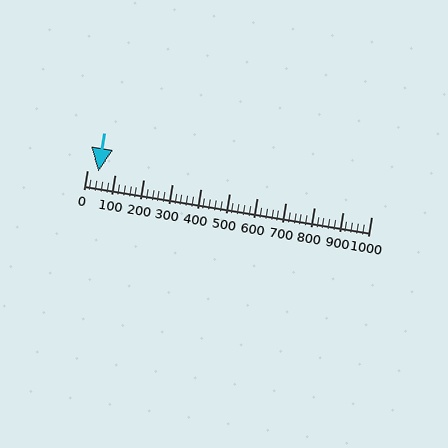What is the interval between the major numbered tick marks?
The major tick marks are spaced 100 units apart.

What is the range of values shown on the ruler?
The ruler shows values from 0 to 1000.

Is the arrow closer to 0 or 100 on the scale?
The arrow is closer to 0.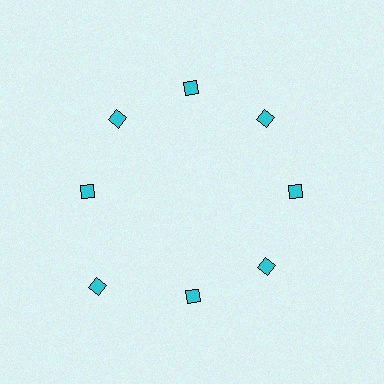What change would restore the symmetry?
The symmetry would be restored by moving it inward, back onto the ring so that all 8 diamonds sit at equal angles and equal distance from the center.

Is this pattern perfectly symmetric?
No. The 8 cyan diamonds are arranged in a ring, but one element near the 8 o'clock position is pushed outward from the center, breaking the 8-fold rotational symmetry.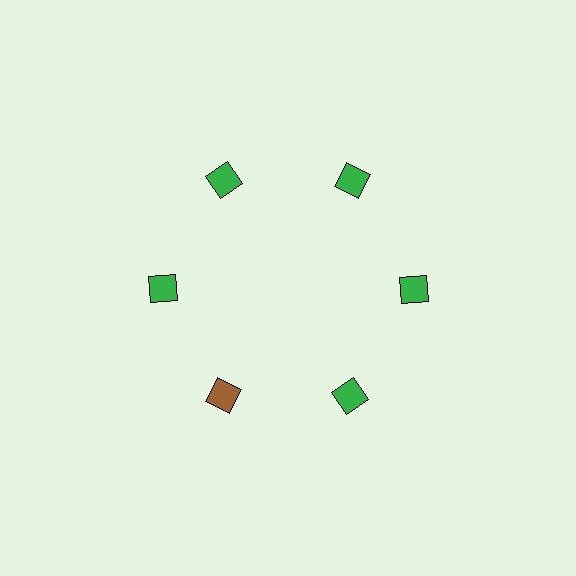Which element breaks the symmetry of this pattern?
The brown diamond at roughly the 7 o'clock position breaks the symmetry. All other shapes are green diamonds.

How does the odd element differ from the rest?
It has a different color: brown instead of green.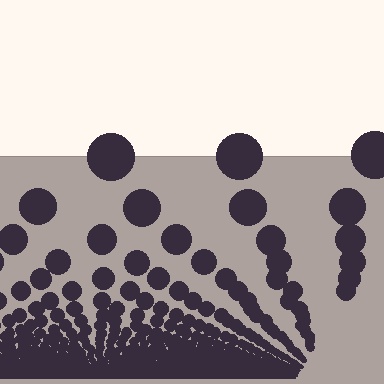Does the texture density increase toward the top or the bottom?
Density increases toward the bottom.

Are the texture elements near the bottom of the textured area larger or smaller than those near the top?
Smaller. The gradient is inverted — elements near the bottom are smaller and denser.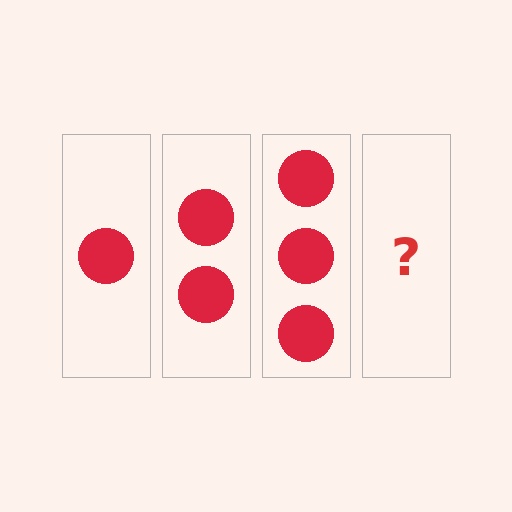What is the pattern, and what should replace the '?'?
The pattern is that each step adds one more circle. The '?' should be 4 circles.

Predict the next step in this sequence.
The next step is 4 circles.